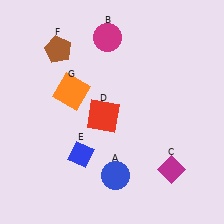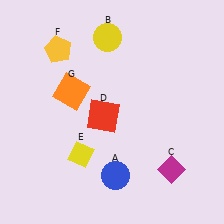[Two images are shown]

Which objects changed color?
B changed from magenta to yellow. E changed from blue to yellow. F changed from brown to yellow.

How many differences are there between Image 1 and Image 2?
There are 3 differences between the two images.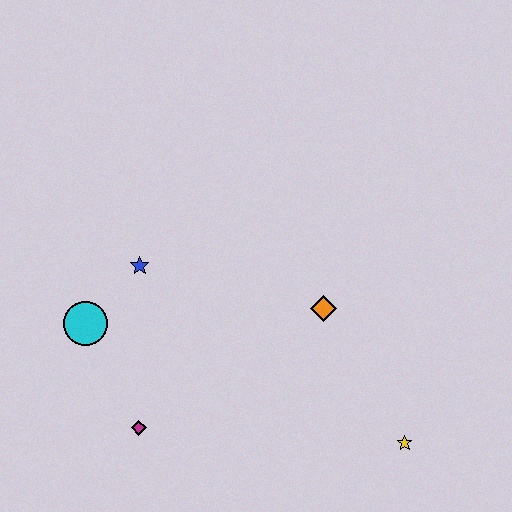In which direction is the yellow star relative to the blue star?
The yellow star is to the right of the blue star.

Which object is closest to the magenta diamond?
The cyan circle is closest to the magenta diamond.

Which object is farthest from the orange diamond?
The cyan circle is farthest from the orange diamond.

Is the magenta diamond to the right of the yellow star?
No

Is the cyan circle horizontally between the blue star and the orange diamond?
No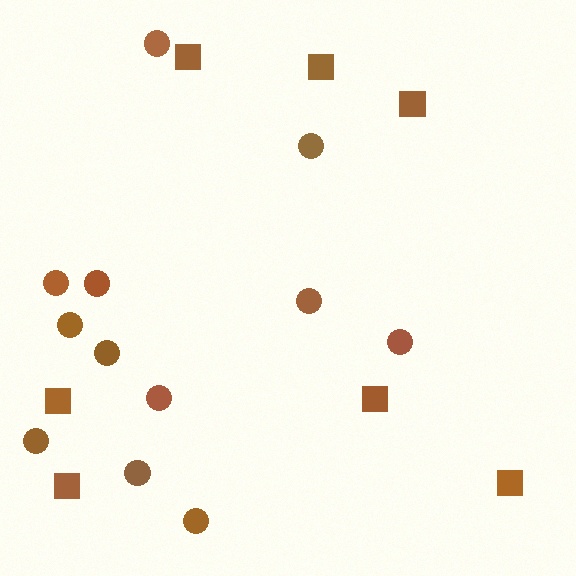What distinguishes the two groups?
There are 2 groups: one group of squares (7) and one group of circles (12).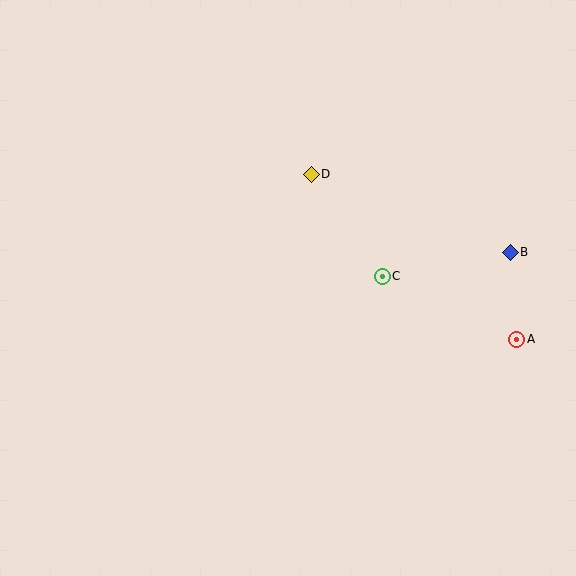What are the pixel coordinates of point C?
Point C is at (382, 276).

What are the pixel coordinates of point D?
Point D is at (311, 174).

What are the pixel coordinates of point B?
Point B is at (510, 252).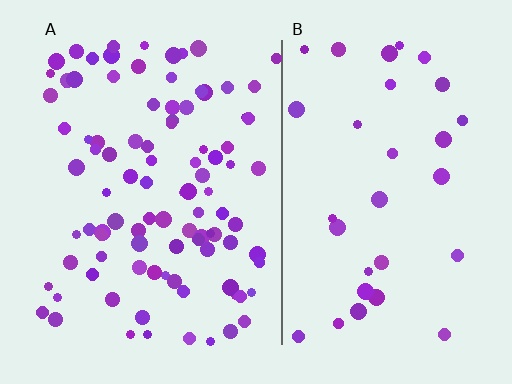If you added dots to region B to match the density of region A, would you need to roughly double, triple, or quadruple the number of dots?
Approximately triple.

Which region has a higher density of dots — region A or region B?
A (the left).